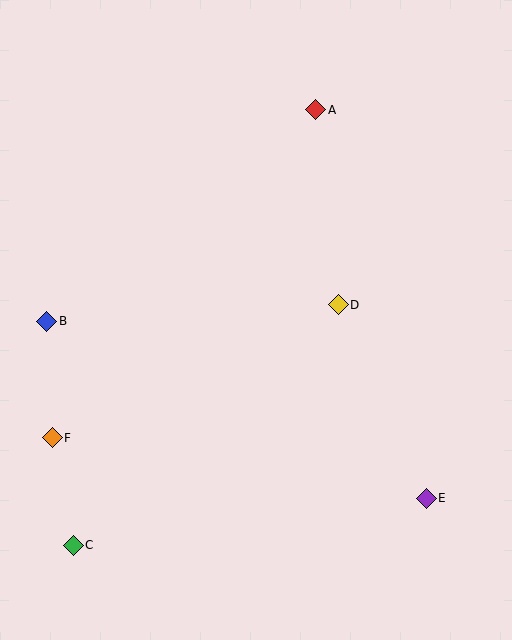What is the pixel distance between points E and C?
The distance between E and C is 356 pixels.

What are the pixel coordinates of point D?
Point D is at (338, 305).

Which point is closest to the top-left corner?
Point B is closest to the top-left corner.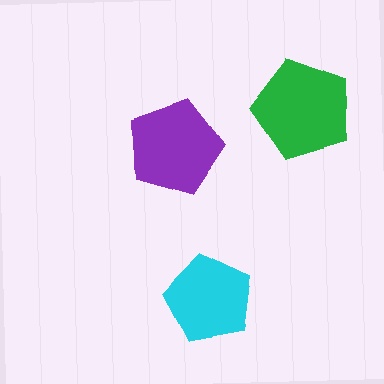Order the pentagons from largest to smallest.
the green one, the purple one, the cyan one.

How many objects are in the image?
There are 3 objects in the image.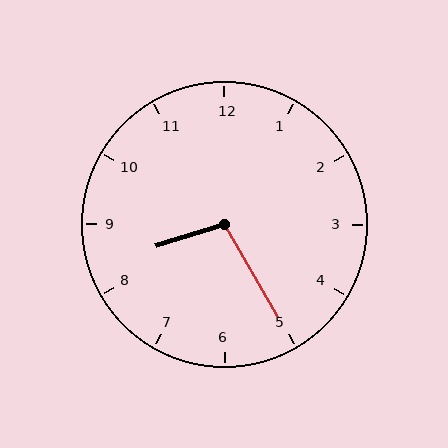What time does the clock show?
8:25.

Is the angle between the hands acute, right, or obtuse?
It is obtuse.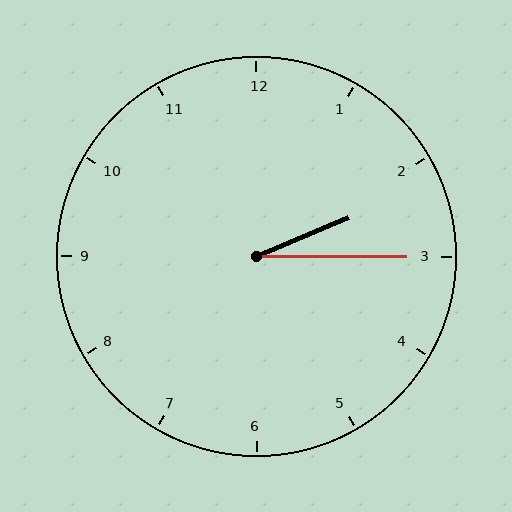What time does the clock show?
2:15.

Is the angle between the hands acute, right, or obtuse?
It is acute.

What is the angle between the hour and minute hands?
Approximately 22 degrees.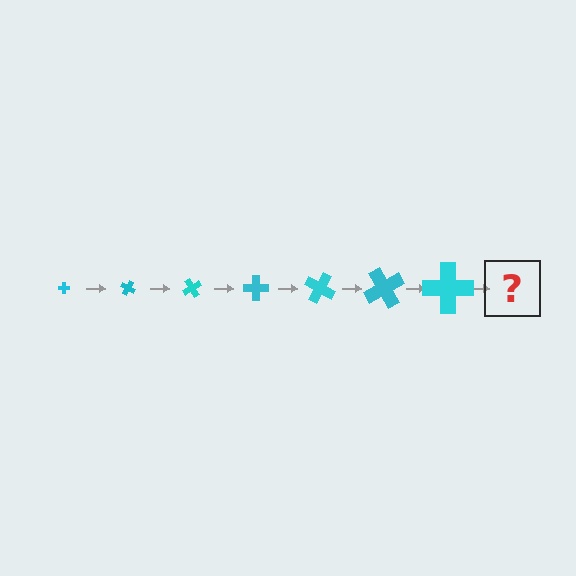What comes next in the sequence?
The next element should be a cross, larger than the previous one and rotated 210 degrees from the start.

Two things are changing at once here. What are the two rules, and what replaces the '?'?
The two rules are that the cross grows larger each step and it rotates 30 degrees each step. The '?' should be a cross, larger than the previous one and rotated 210 degrees from the start.